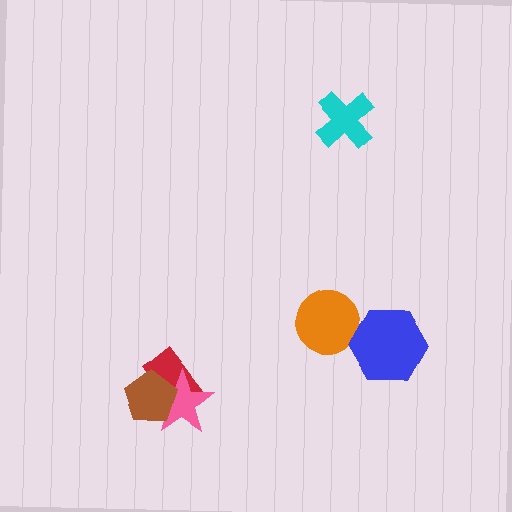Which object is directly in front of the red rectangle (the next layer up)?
The pink star is directly in front of the red rectangle.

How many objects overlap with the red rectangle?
2 objects overlap with the red rectangle.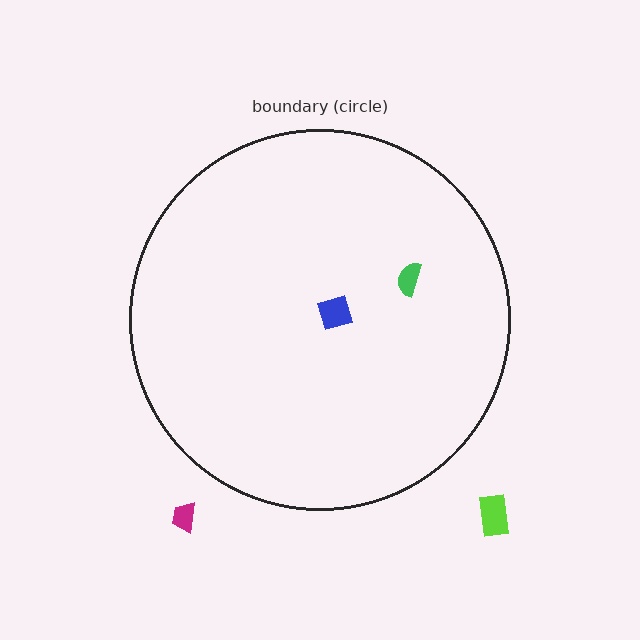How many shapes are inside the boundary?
2 inside, 2 outside.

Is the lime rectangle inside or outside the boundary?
Outside.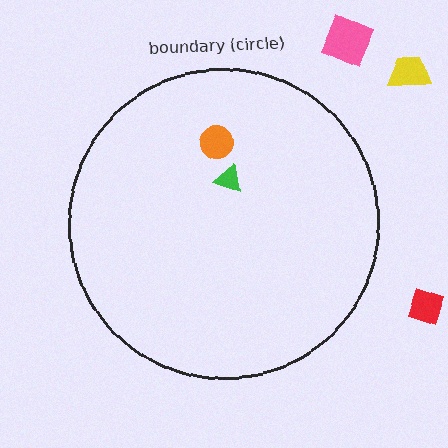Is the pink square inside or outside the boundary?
Outside.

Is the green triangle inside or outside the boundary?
Inside.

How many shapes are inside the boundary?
2 inside, 3 outside.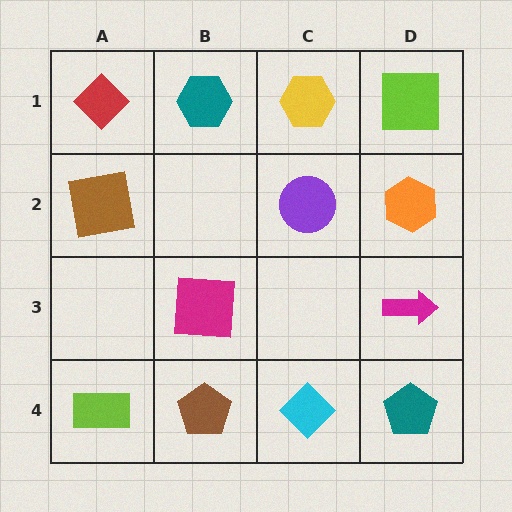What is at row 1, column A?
A red diamond.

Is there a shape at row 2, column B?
No, that cell is empty.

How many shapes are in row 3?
2 shapes.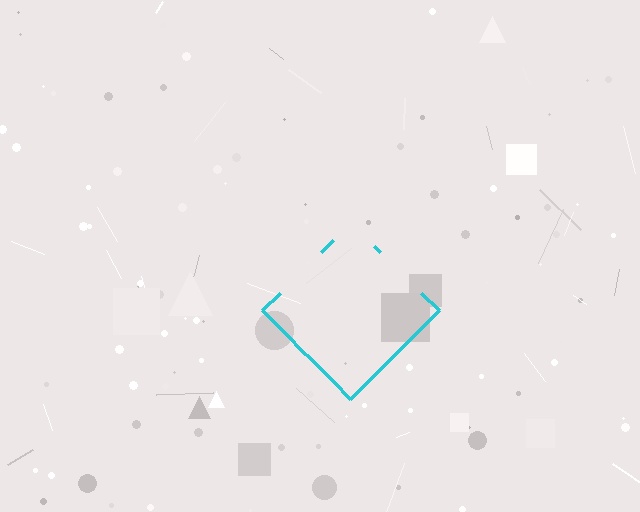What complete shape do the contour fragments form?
The contour fragments form a diamond.